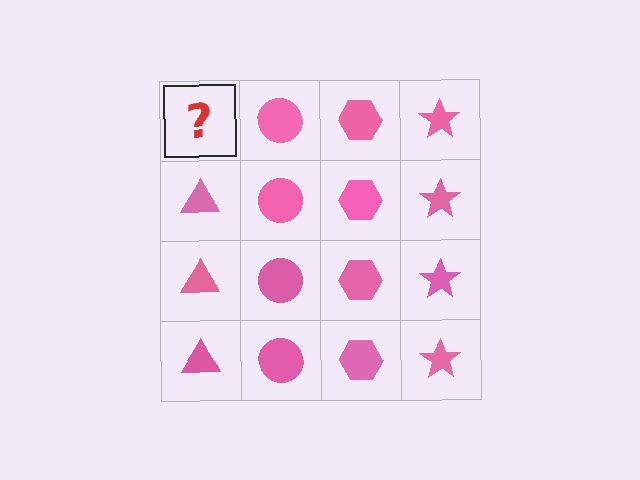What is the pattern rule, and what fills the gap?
The rule is that each column has a consistent shape. The gap should be filled with a pink triangle.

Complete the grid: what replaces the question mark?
The question mark should be replaced with a pink triangle.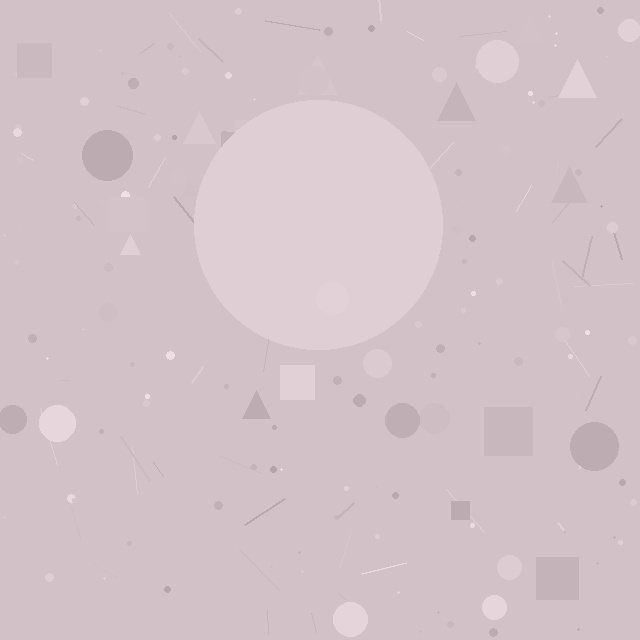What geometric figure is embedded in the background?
A circle is embedded in the background.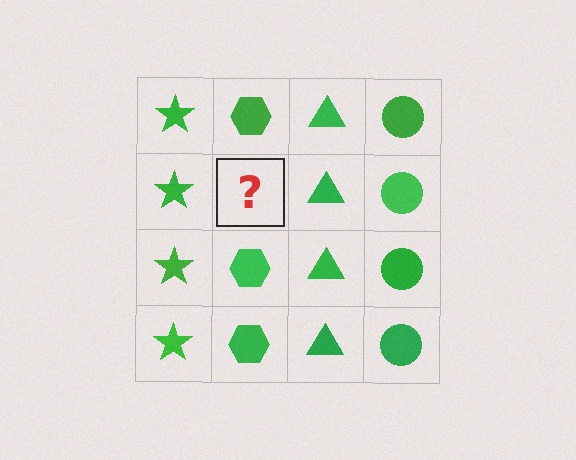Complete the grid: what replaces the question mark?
The question mark should be replaced with a green hexagon.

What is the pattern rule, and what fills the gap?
The rule is that each column has a consistent shape. The gap should be filled with a green hexagon.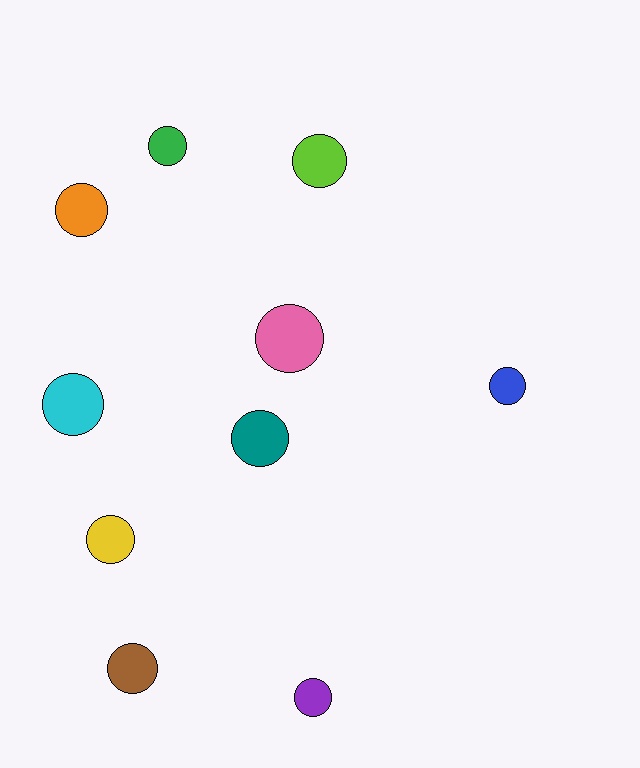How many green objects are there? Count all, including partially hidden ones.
There is 1 green object.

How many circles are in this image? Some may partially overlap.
There are 10 circles.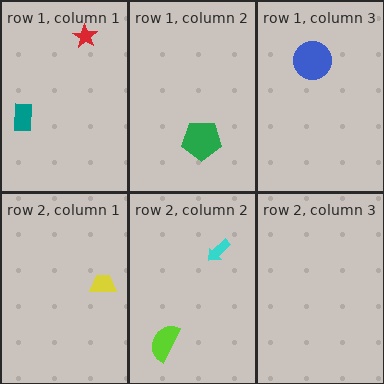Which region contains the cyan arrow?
The row 2, column 2 region.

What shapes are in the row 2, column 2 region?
The lime semicircle, the cyan arrow.